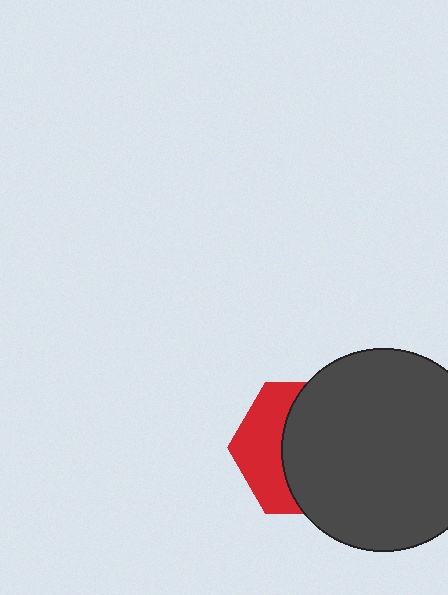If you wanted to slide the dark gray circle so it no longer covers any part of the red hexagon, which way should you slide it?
Slide it right — that is the most direct way to separate the two shapes.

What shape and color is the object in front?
The object in front is a dark gray circle.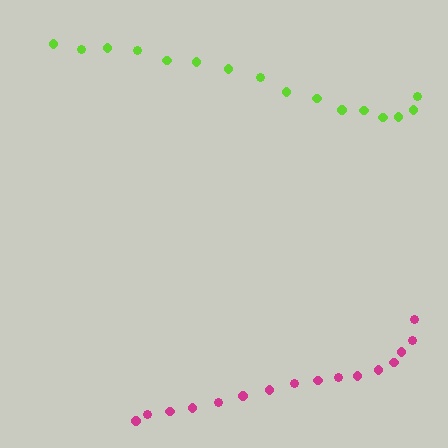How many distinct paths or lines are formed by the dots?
There are 2 distinct paths.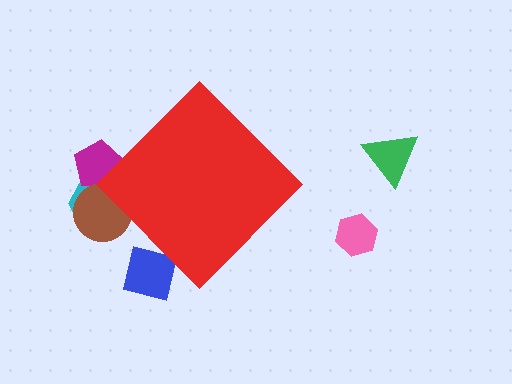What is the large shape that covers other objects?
A red diamond.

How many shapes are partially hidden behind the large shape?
4 shapes are partially hidden.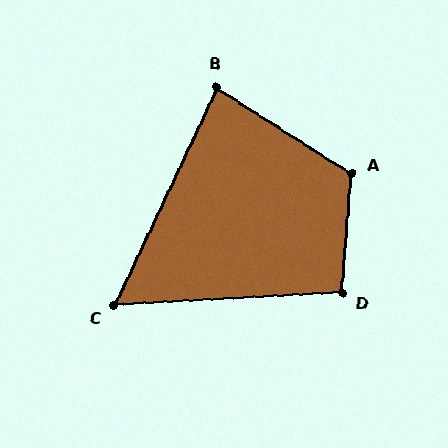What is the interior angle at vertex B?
Approximately 82 degrees (acute).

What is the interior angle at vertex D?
Approximately 98 degrees (obtuse).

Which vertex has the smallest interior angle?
C, at approximately 62 degrees.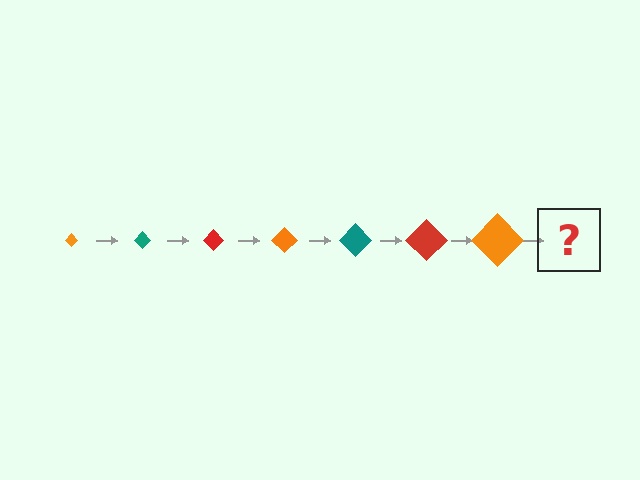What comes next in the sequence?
The next element should be a teal diamond, larger than the previous one.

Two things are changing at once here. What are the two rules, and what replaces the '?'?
The two rules are that the diamond grows larger each step and the color cycles through orange, teal, and red. The '?' should be a teal diamond, larger than the previous one.